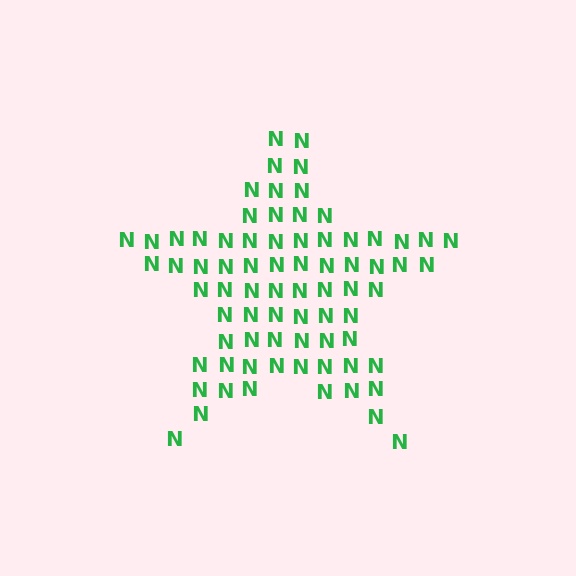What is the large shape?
The large shape is a star.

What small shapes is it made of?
It is made of small letter N's.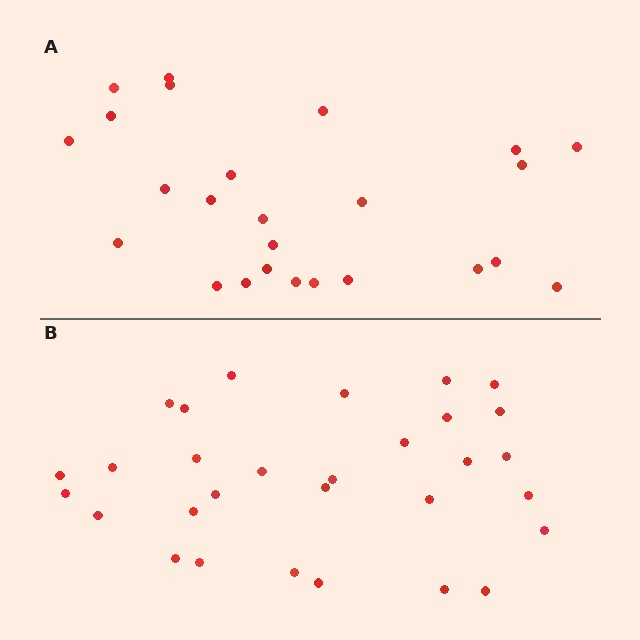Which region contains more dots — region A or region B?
Region B (the bottom region) has more dots.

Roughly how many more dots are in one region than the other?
Region B has about 5 more dots than region A.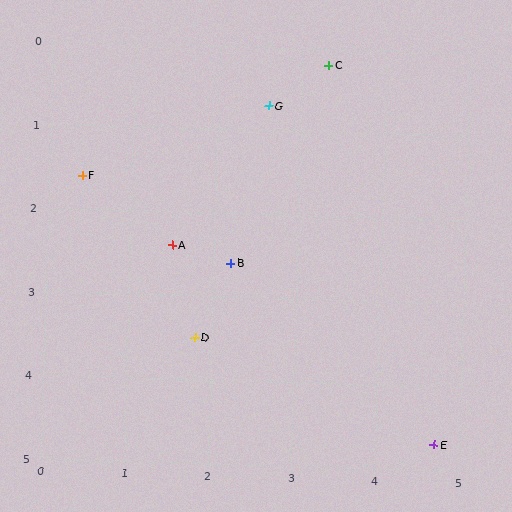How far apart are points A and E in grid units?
Points A and E are about 3.9 grid units apart.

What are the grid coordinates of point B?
Point B is at approximately (2.2, 2.6).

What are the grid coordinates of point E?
Point E is at approximately (4.7, 4.7).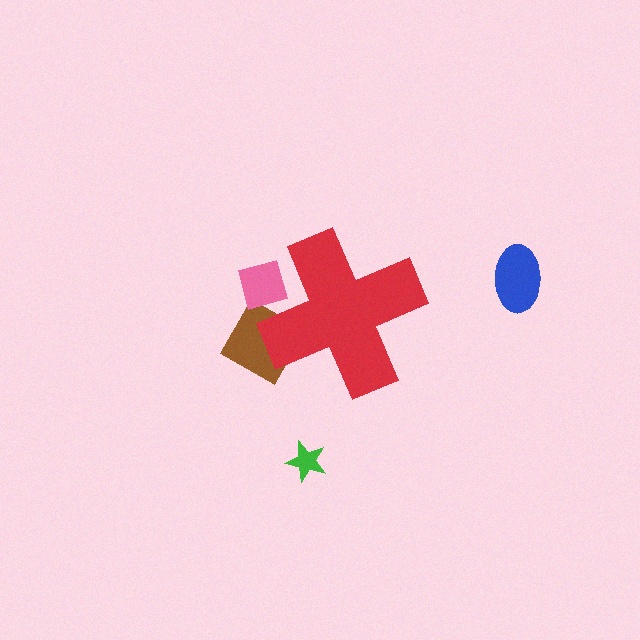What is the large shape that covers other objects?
A red cross.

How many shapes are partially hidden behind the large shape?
2 shapes are partially hidden.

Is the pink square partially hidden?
Yes, the pink square is partially hidden behind the red cross.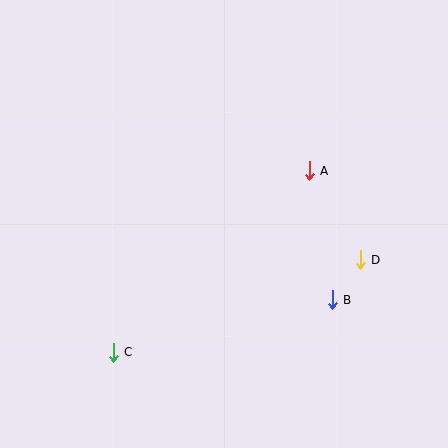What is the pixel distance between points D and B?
The distance between D and B is 49 pixels.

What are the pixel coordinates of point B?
Point B is at (332, 300).